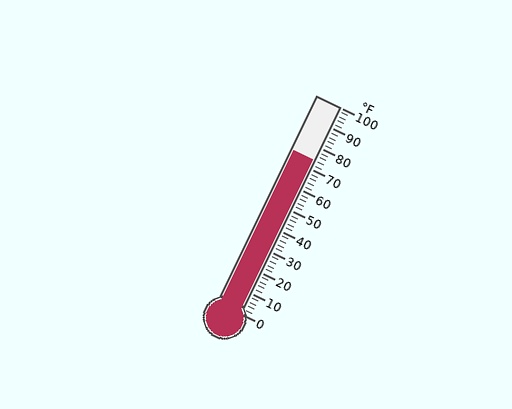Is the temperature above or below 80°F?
The temperature is below 80°F.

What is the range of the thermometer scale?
The thermometer scale ranges from 0°F to 100°F.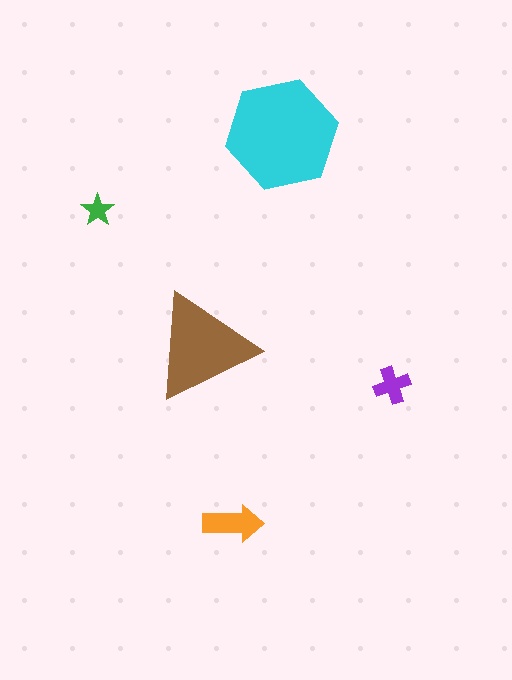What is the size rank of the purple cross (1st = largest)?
4th.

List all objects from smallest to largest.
The green star, the purple cross, the orange arrow, the brown triangle, the cyan hexagon.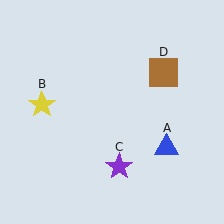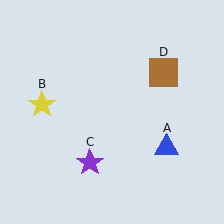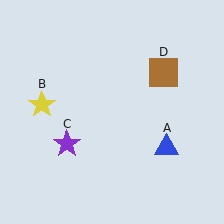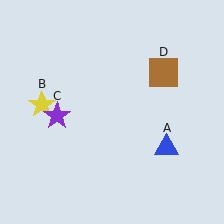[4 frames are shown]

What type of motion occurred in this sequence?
The purple star (object C) rotated clockwise around the center of the scene.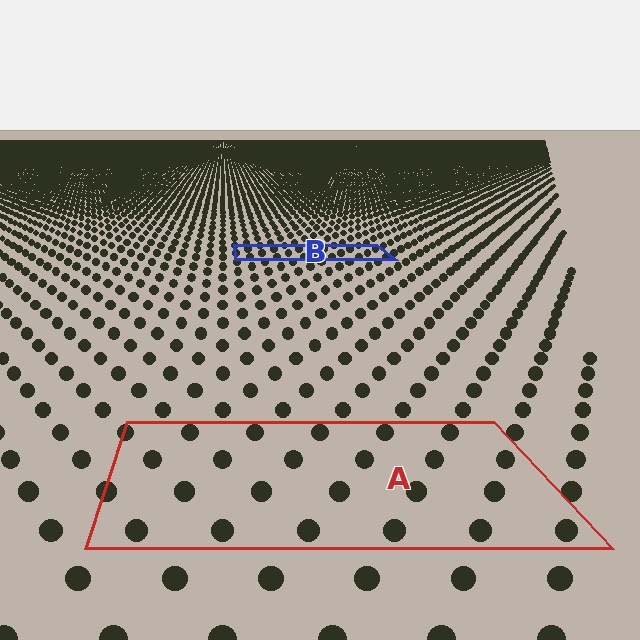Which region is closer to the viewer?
Region A is closer. The texture elements there are larger and more spread out.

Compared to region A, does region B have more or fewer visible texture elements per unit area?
Region B has more texture elements per unit area — they are packed more densely because it is farther away.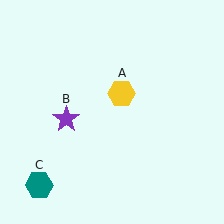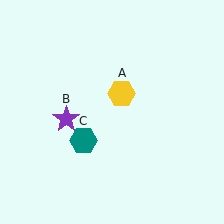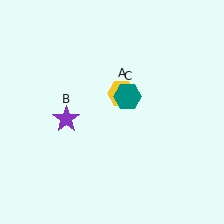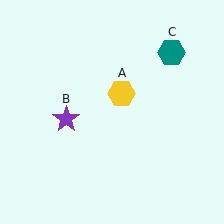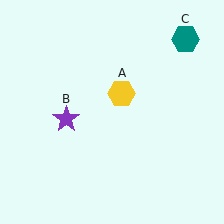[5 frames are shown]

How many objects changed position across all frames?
1 object changed position: teal hexagon (object C).